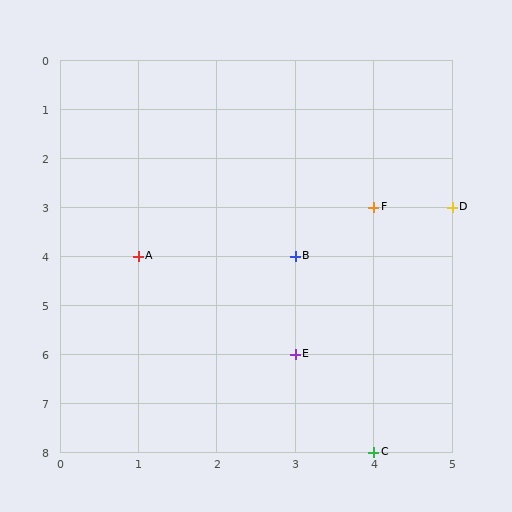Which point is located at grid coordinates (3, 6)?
Point E is at (3, 6).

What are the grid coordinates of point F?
Point F is at grid coordinates (4, 3).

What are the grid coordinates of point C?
Point C is at grid coordinates (4, 8).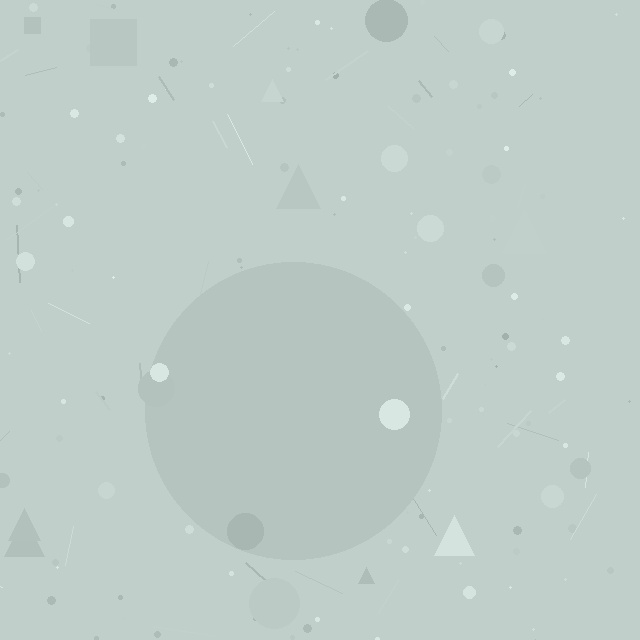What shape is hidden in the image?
A circle is hidden in the image.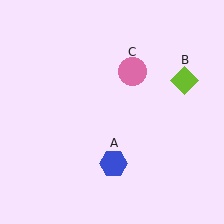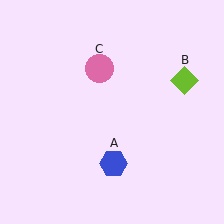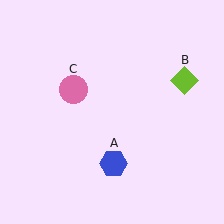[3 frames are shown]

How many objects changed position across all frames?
1 object changed position: pink circle (object C).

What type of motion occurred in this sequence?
The pink circle (object C) rotated counterclockwise around the center of the scene.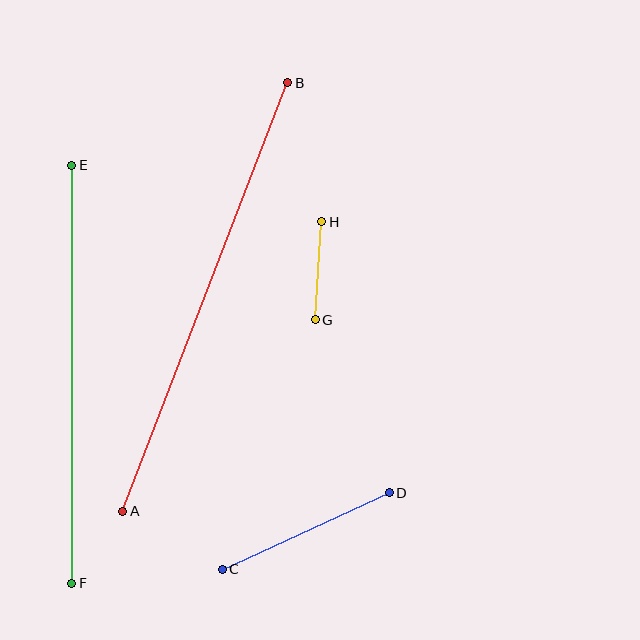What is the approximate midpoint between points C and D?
The midpoint is at approximately (306, 531) pixels.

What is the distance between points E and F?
The distance is approximately 418 pixels.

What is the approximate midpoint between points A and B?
The midpoint is at approximately (205, 297) pixels.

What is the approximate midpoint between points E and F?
The midpoint is at approximately (72, 374) pixels.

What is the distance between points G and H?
The distance is approximately 99 pixels.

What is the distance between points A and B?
The distance is approximately 459 pixels.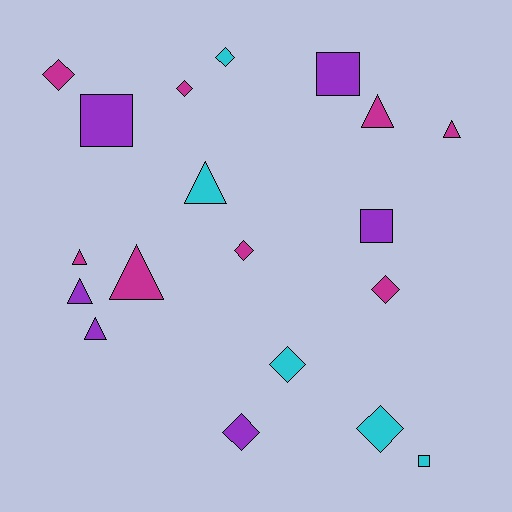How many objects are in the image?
There are 19 objects.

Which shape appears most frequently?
Diamond, with 8 objects.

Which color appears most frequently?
Magenta, with 8 objects.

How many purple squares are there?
There are 3 purple squares.